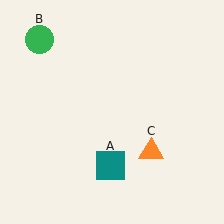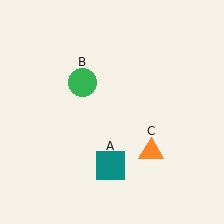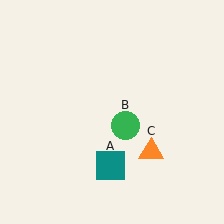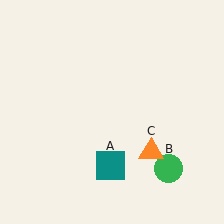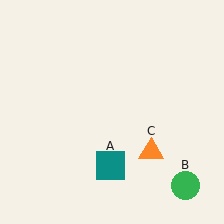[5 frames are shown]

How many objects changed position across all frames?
1 object changed position: green circle (object B).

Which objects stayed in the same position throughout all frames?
Teal square (object A) and orange triangle (object C) remained stationary.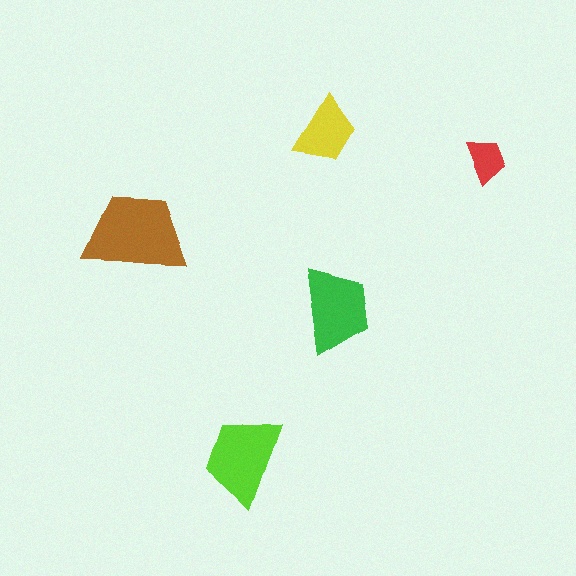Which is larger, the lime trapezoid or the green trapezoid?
The lime one.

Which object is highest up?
The yellow trapezoid is topmost.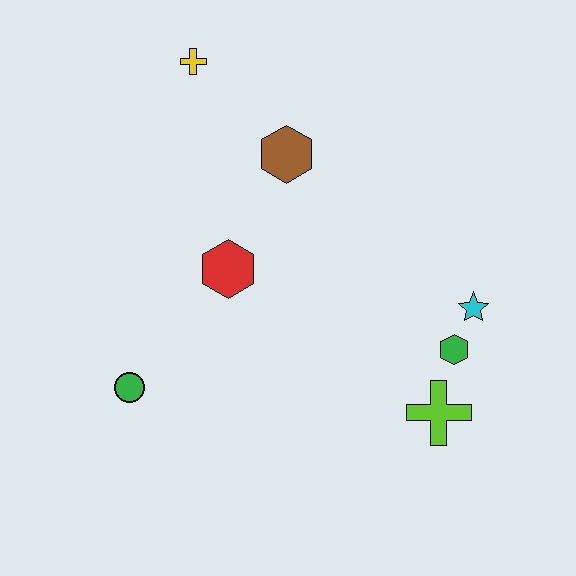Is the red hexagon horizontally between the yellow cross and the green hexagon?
Yes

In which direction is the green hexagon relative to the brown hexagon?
The green hexagon is below the brown hexagon.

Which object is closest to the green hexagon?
The cyan star is closest to the green hexagon.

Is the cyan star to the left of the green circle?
No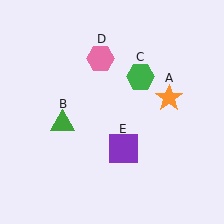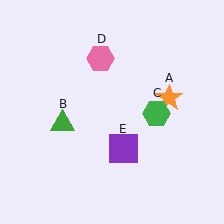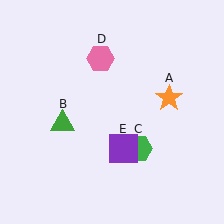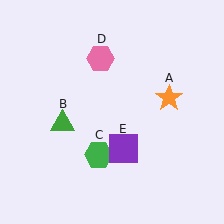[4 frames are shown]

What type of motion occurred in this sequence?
The green hexagon (object C) rotated clockwise around the center of the scene.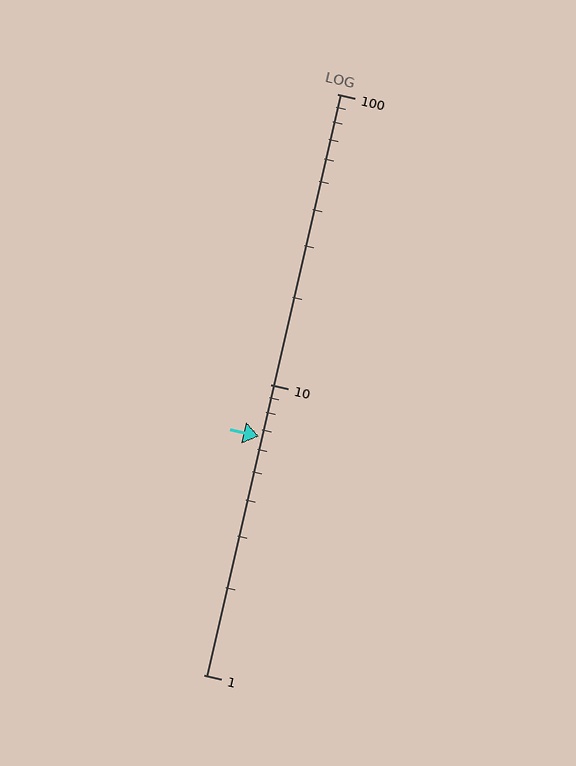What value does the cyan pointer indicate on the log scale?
The pointer indicates approximately 6.6.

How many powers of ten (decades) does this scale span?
The scale spans 2 decades, from 1 to 100.